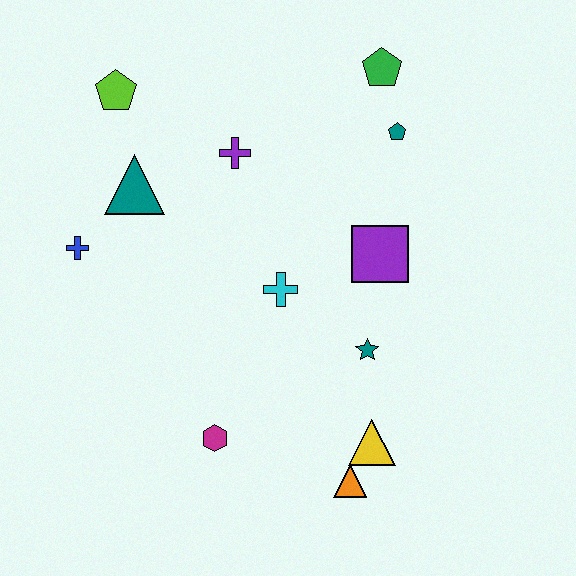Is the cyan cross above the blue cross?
No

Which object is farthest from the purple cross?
The orange triangle is farthest from the purple cross.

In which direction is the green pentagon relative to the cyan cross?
The green pentagon is above the cyan cross.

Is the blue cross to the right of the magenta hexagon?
No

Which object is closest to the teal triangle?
The blue cross is closest to the teal triangle.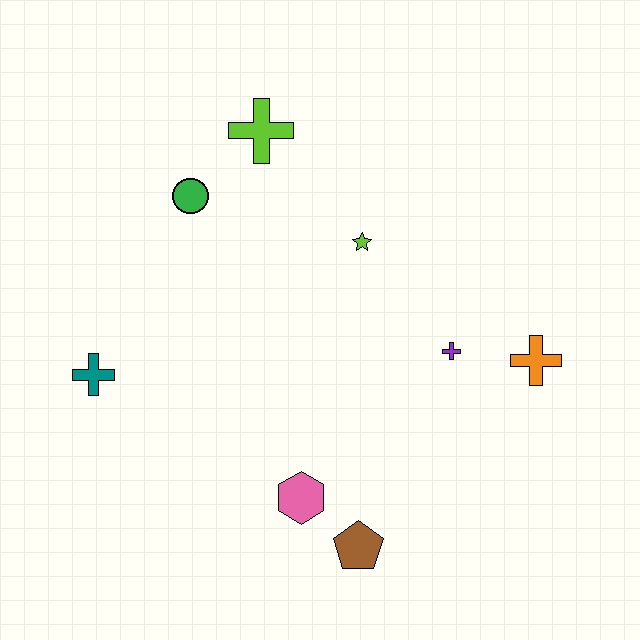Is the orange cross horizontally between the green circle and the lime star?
No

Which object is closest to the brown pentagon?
The pink hexagon is closest to the brown pentagon.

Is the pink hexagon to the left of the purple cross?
Yes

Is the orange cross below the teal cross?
No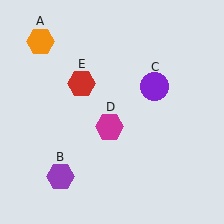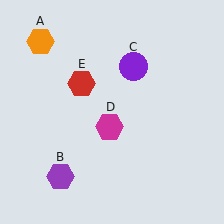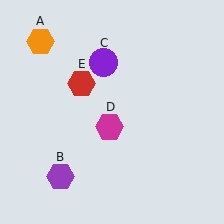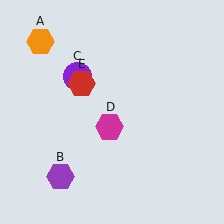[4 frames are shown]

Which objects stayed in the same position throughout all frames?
Orange hexagon (object A) and purple hexagon (object B) and magenta hexagon (object D) and red hexagon (object E) remained stationary.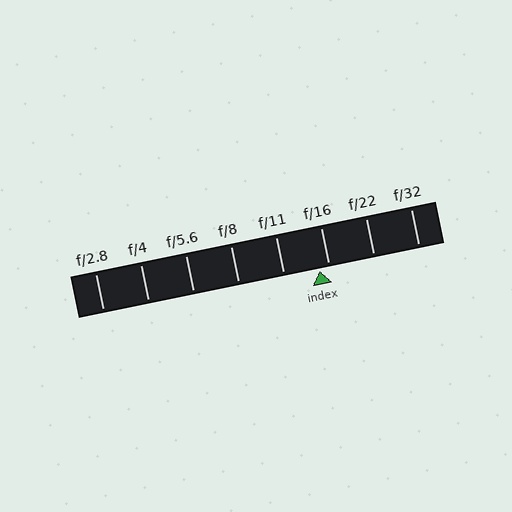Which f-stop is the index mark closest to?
The index mark is closest to f/16.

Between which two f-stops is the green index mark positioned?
The index mark is between f/11 and f/16.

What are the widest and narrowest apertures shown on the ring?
The widest aperture shown is f/2.8 and the narrowest is f/32.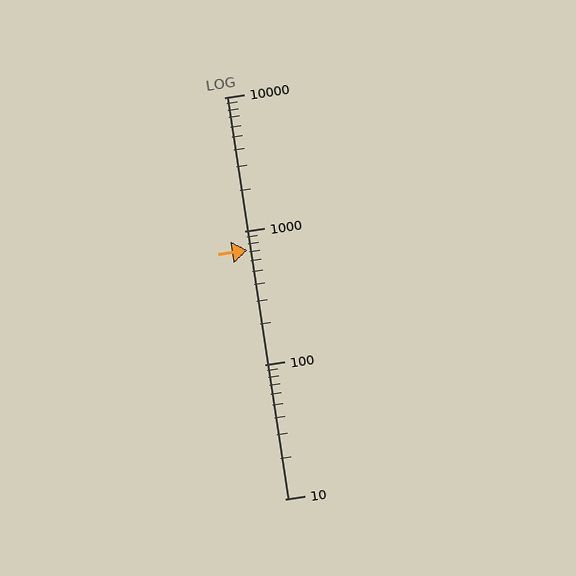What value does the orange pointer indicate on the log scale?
The pointer indicates approximately 720.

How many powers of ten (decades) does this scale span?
The scale spans 3 decades, from 10 to 10000.